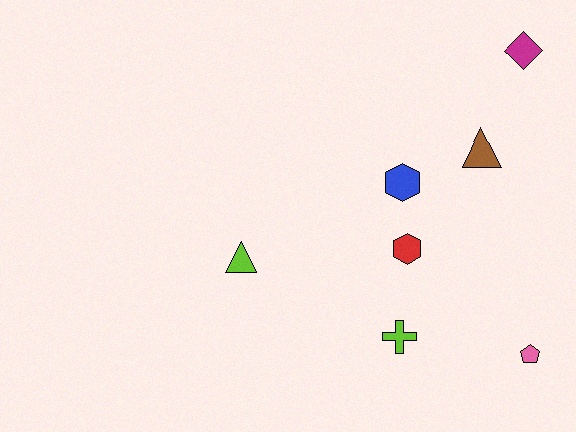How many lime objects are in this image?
There are 2 lime objects.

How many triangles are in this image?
There are 2 triangles.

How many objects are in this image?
There are 7 objects.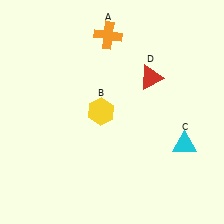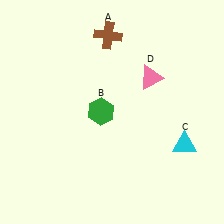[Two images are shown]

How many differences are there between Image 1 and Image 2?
There are 3 differences between the two images.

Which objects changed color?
A changed from orange to brown. B changed from yellow to green. D changed from red to pink.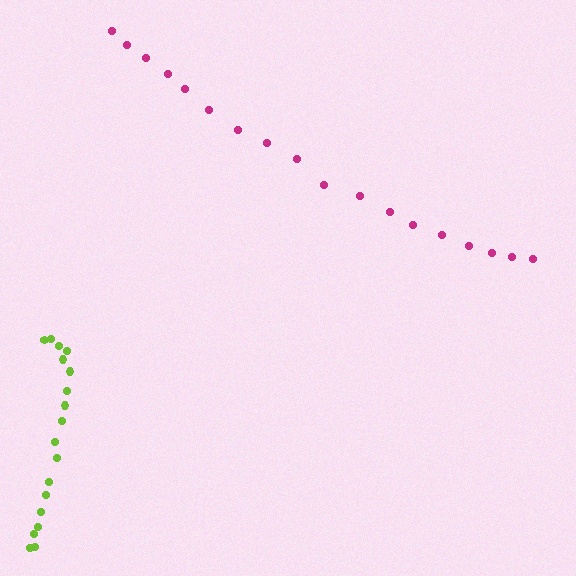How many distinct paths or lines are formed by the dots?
There are 2 distinct paths.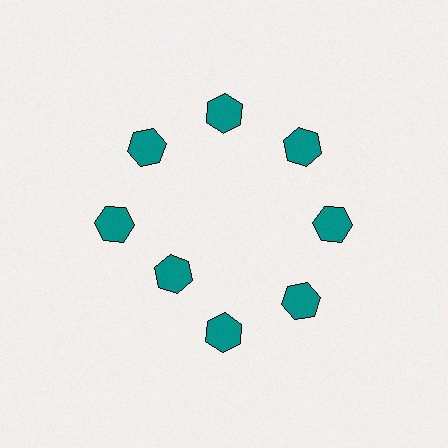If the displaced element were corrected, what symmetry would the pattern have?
It would have 8-fold rotational symmetry — the pattern would map onto itself every 45 degrees.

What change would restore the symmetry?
The symmetry would be restored by moving it outward, back onto the ring so that all 8 hexagons sit at equal angles and equal distance from the center.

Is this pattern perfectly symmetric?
No. The 8 teal hexagons are arranged in a ring, but one element near the 8 o'clock position is pulled inward toward the center, breaking the 8-fold rotational symmetry.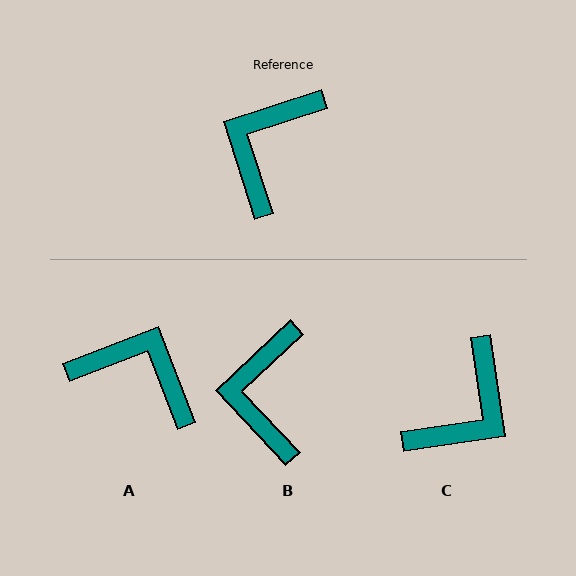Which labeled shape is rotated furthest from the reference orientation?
C, about 170 degrees away.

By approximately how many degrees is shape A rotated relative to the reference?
Approximately 87 degrees clockwise.